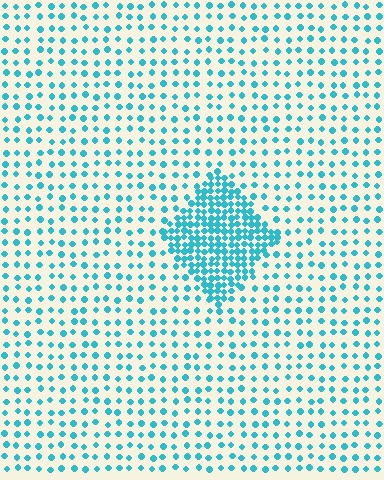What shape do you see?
I see a diamond.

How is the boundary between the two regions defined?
The boundary is defined by a change in element density (approximately 2.8x ratio). All elements are the same color, size, and shape.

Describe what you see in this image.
The image contains small cyan elements arranged at two different densities. A diamond-shaped region is visible where the elements are more densely packed than the surrounding area.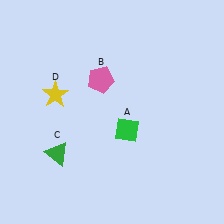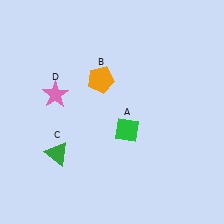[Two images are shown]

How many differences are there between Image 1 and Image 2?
There are 2 differences between the two images.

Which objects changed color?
B changed from pink to orange. D changed from yellow to pink.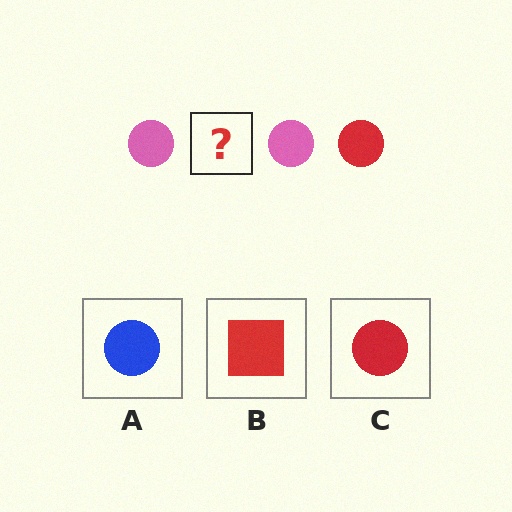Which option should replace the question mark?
Option C.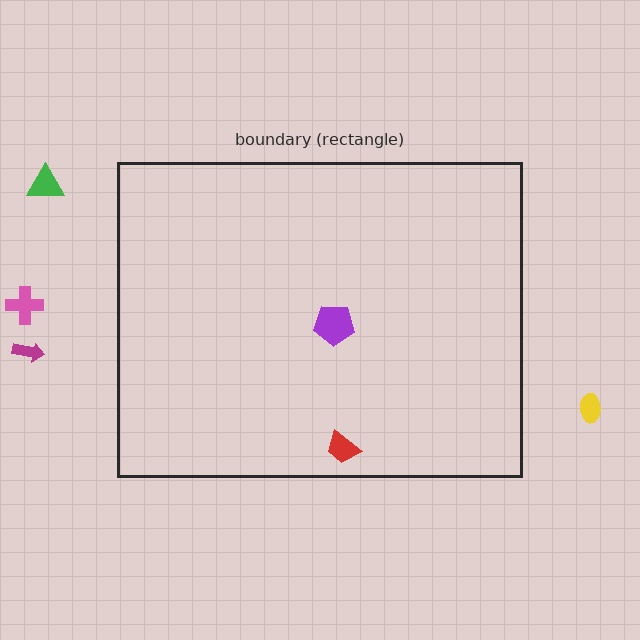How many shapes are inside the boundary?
2 inside, 4 outside.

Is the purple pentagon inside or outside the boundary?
Inside.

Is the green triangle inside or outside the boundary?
Outside.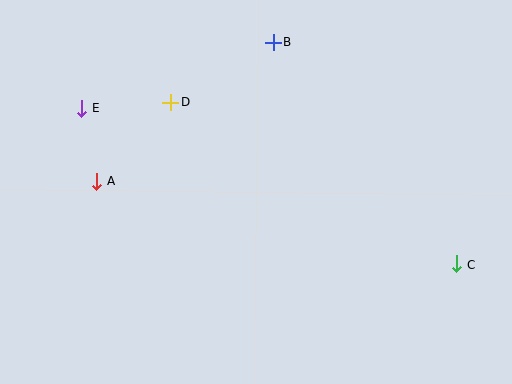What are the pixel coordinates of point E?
Point E is at (82, 108).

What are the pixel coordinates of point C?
Point C is at (457, 264).